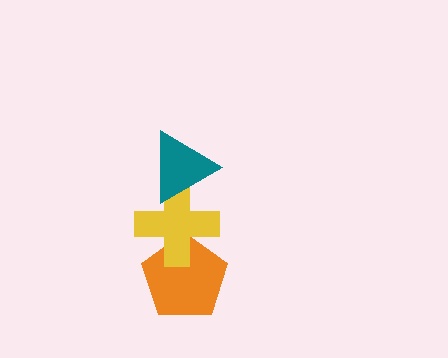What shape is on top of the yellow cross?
The teal triangle is on top of the yellow cross.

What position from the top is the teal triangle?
The teal triangle is 1st from the top.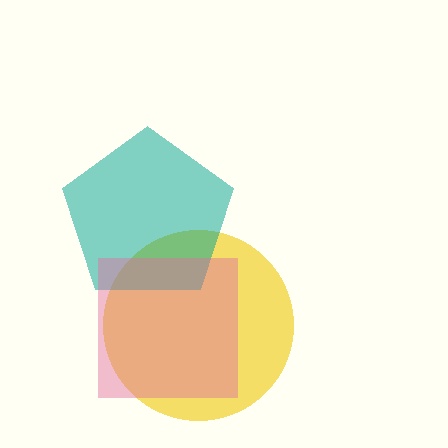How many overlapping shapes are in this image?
There are 3 overlapping shapes in the image.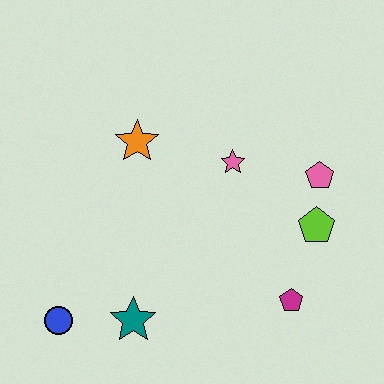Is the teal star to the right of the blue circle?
Yes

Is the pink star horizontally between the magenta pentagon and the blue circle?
Yes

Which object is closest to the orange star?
The pink star is closest to the orange star.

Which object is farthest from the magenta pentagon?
The blue circle is farthest from the magenta pentagon.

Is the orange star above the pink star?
Yes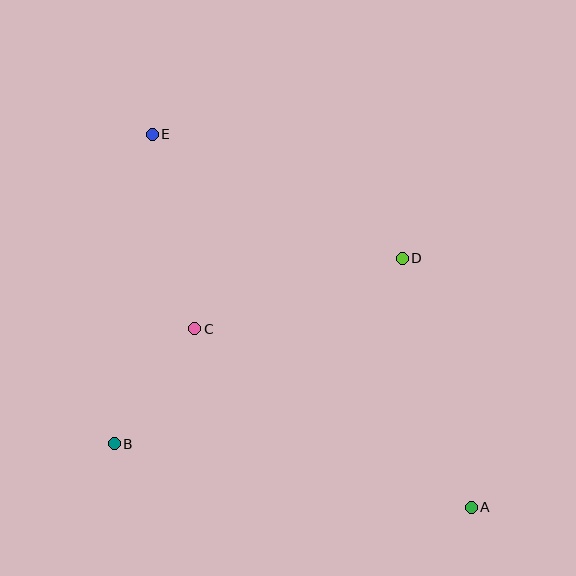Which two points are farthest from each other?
Points A and E are farthest from each other.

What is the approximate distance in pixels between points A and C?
The distance between A and C is approximately 329 pixels.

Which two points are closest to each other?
Points B and C are closest to each other.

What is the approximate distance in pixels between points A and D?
The distance between A and D is approximately 259 pixels.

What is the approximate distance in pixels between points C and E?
The distance between C and E is approximately 199 pixels.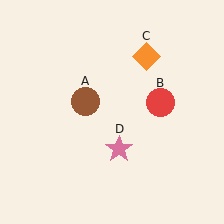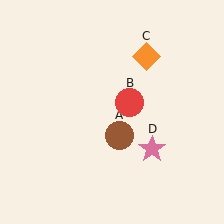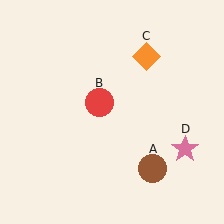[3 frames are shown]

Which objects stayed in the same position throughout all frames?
Orange diamond (object C) remained stationary.